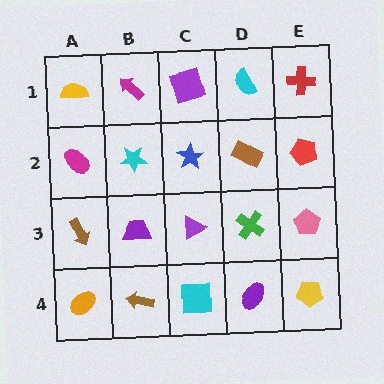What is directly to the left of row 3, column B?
A brown arrow.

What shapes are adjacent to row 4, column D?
A green cross (row 3, column D), a cyan square (row 4, column C), a yellow pentagon (row 4, column E).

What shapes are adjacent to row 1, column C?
A blue star (row 2, column C), a magenta arrow (row 1, column B), a cyan semicircle (row 1, column D).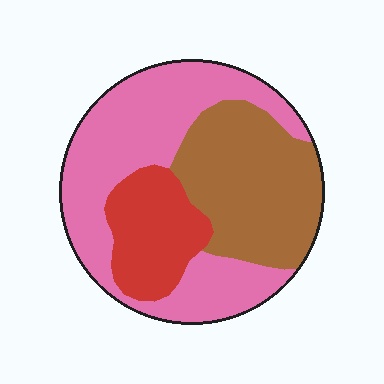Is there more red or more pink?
Pink.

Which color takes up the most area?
Pink, at roughly 50%.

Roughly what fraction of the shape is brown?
Brown takes up between a third and a half of the shape.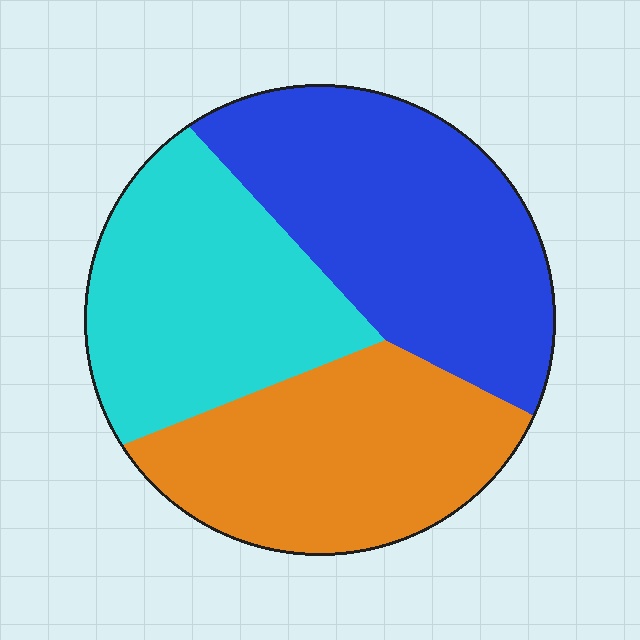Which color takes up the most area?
Blue, at roughly 40%.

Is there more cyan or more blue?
Blue.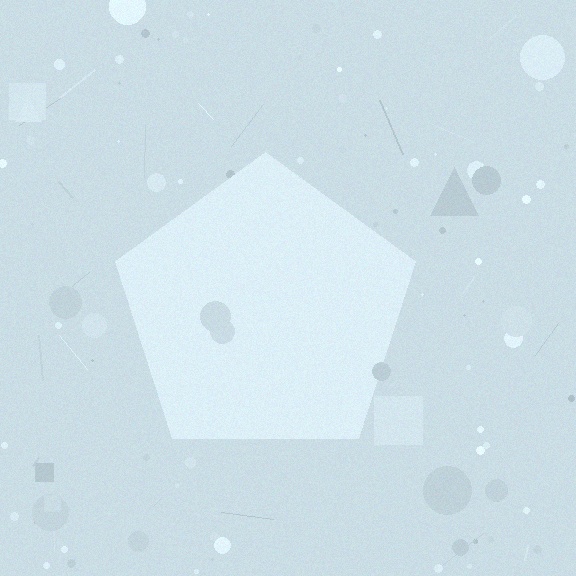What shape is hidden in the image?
A pentagon is hidden in the image.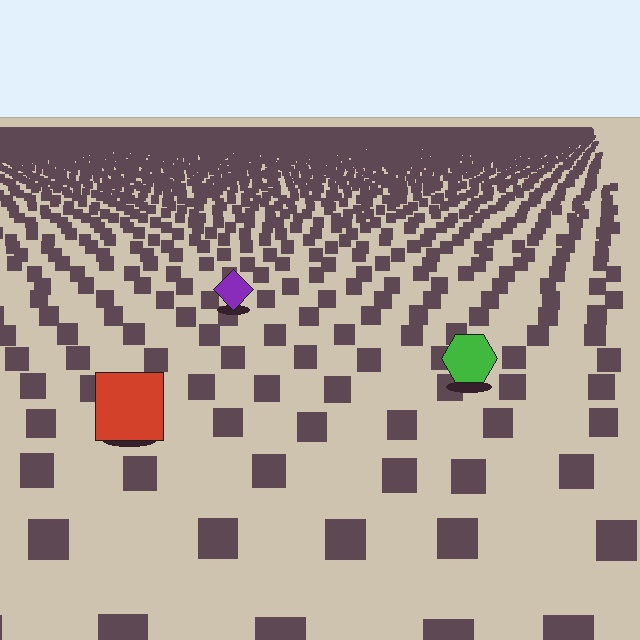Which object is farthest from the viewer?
The purple diamond is farthest from the viewer. It appears smaller and the ground texture around it is denser.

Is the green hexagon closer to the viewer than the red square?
No. The red square is closer — you can tell from the texture gradient: the ground texture is coarser near it.